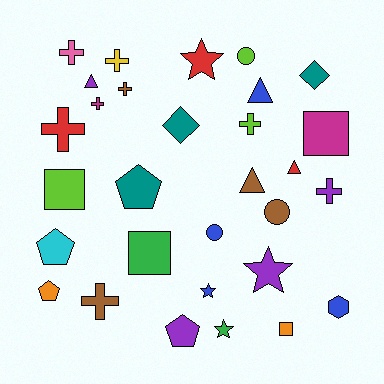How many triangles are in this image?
There are 4 triangles.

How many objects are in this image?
There are 30 objects.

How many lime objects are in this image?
There are 3 lime objects.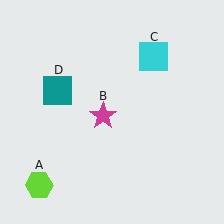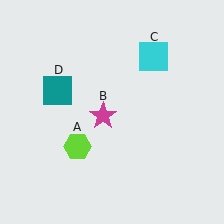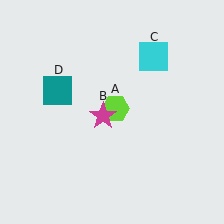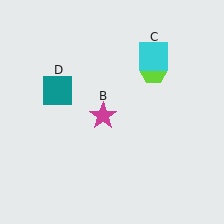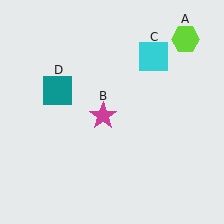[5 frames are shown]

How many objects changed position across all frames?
1 object changed position: lime hexagon (object A).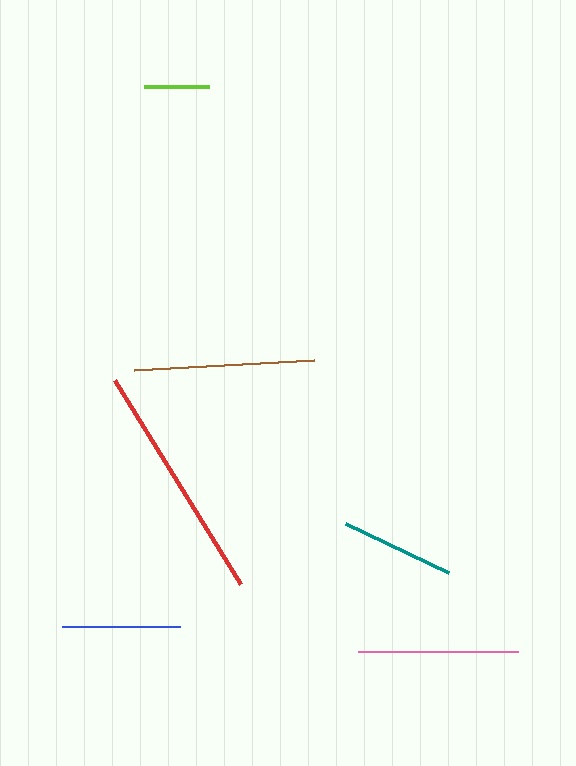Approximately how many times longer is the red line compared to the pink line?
The red line is approximately 1.5 times the length of the pink line.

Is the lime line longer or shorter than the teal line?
The teal line is longer than the lime line.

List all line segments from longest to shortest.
From longest to shortest: red, brown, pink, blue, teal, lime.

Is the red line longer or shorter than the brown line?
The red line is longer than the brown line.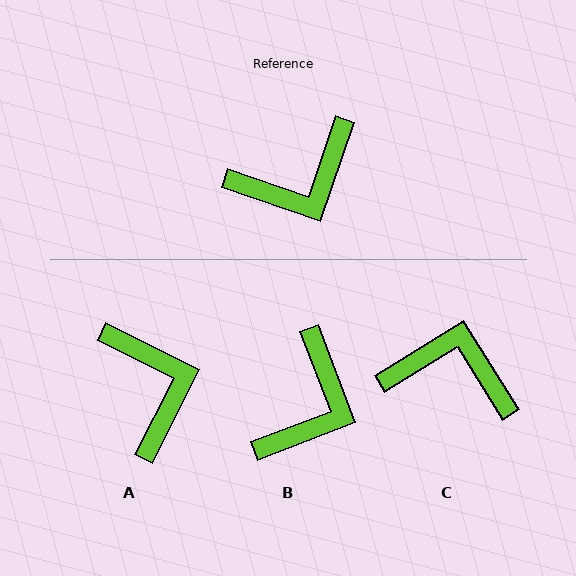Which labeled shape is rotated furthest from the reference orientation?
C, about 141 degrees away.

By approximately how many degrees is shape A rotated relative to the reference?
Approximately 82 degrees counter-clockwise.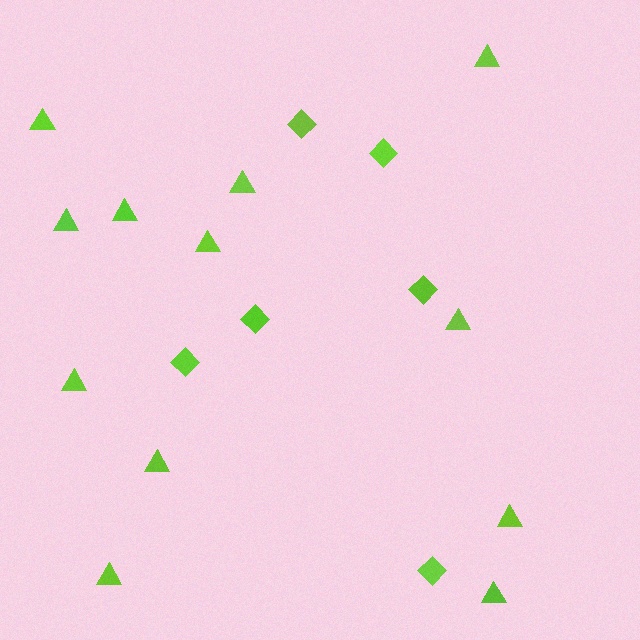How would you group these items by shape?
There are 2 groups: one group of triangles (12) and one group of diamonds (6).